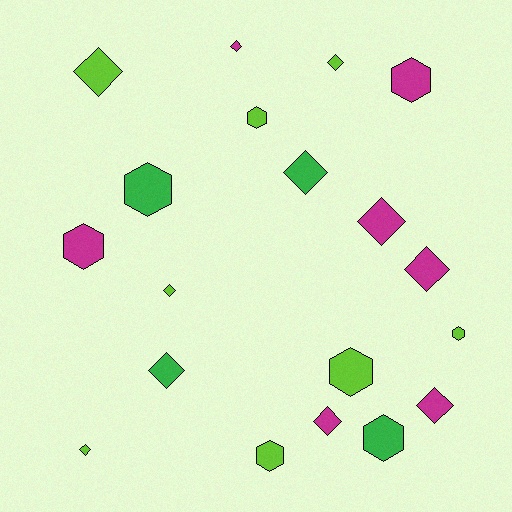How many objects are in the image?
There are 19 objects.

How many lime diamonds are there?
There are 4 lime diamonds.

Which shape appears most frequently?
Diamond, with 11 objects.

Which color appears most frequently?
Lime, with 8 objects.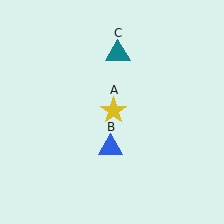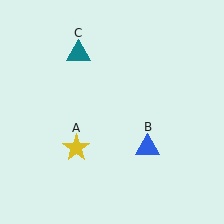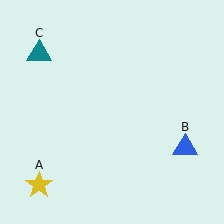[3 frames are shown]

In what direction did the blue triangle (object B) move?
The blue triangle (object B) moved right.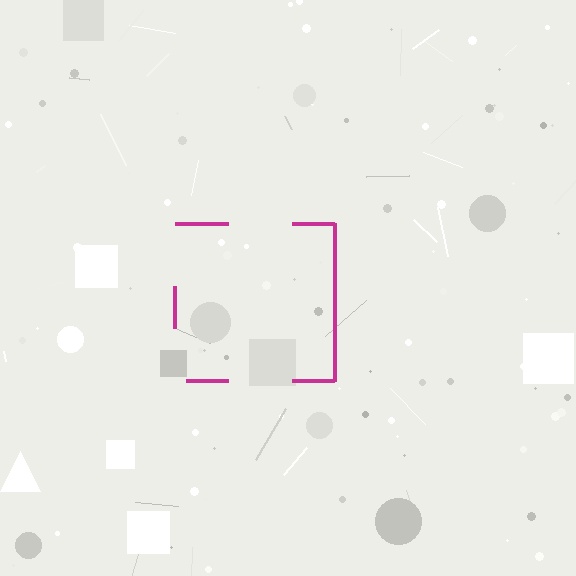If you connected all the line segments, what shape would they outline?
They would outline a square.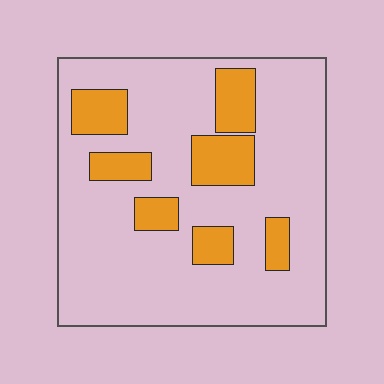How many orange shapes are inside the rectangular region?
7.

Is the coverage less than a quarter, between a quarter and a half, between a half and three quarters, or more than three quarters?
Less than a quarter.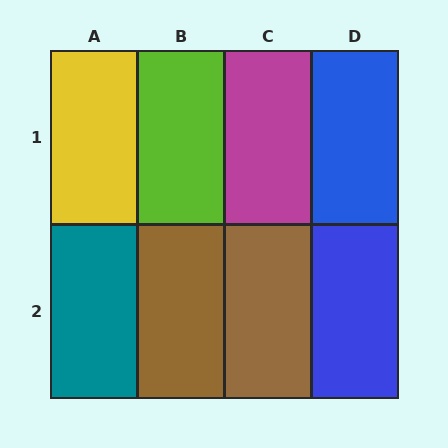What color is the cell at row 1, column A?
Yellow.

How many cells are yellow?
1 cell is yellow.